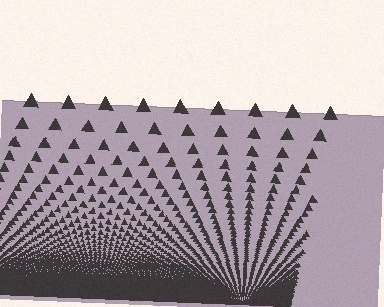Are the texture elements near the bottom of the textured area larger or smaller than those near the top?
Smaller. The gradient is inverted — elements near the bottom are smaller and denser.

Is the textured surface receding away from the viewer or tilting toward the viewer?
The surface appears to tilt toward the viewer. Texture elements get larger and sparser toward the top.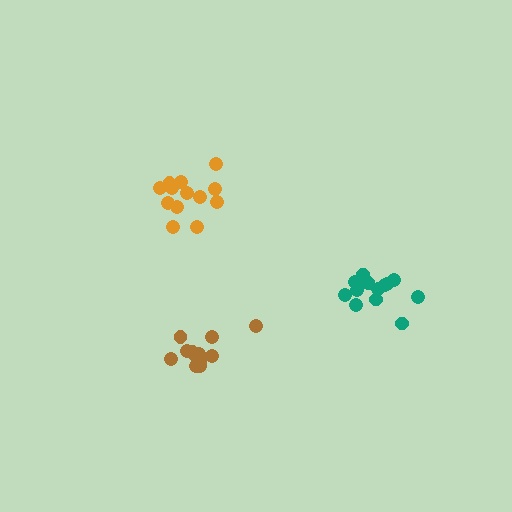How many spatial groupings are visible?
There are 3 spatial groupings.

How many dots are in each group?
Group 1: 14 dots, Group 2: 12 dots, Group 3: 13 dots (39 total).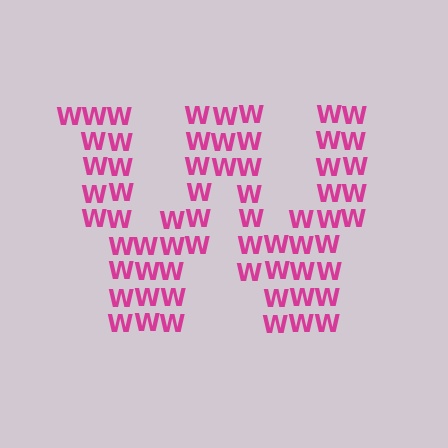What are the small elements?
The small elements are letter W's.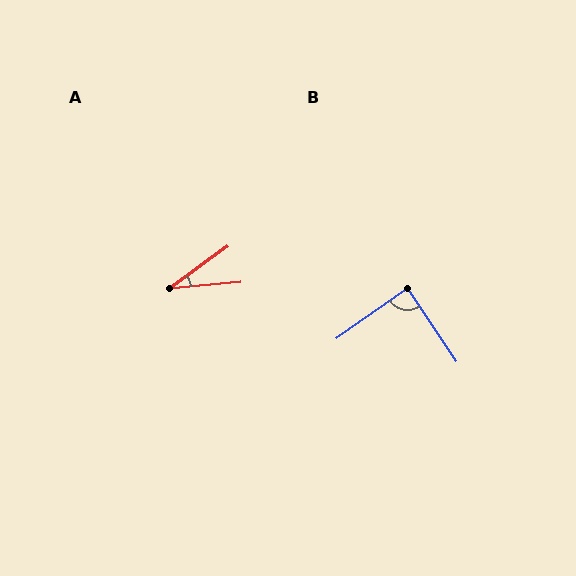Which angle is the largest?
B, at approximately 89 degrees.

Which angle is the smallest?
A, at approximately 31 degrees.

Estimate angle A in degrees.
Approximately 31 degrees.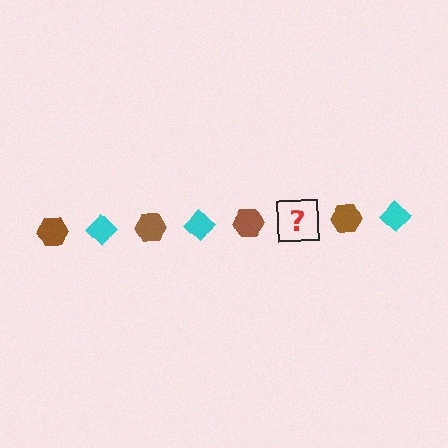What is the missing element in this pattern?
The missing element is a cyan diamond.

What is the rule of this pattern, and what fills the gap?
The rule is that the pattern alternates between brown hexagon and cyan diamond. The gap should be filled with a cyan diamond.